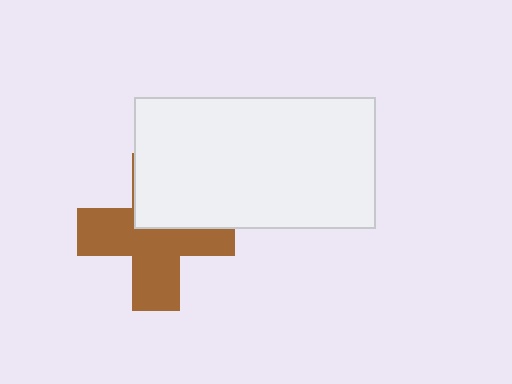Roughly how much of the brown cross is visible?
About half of it is visible (roughly 63%).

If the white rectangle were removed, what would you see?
You would see the complete brown cross.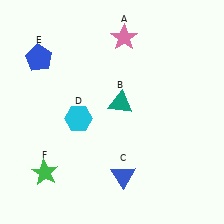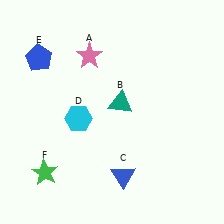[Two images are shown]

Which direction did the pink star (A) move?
The pink star (A) moved left.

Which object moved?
The pink star (A) moved left.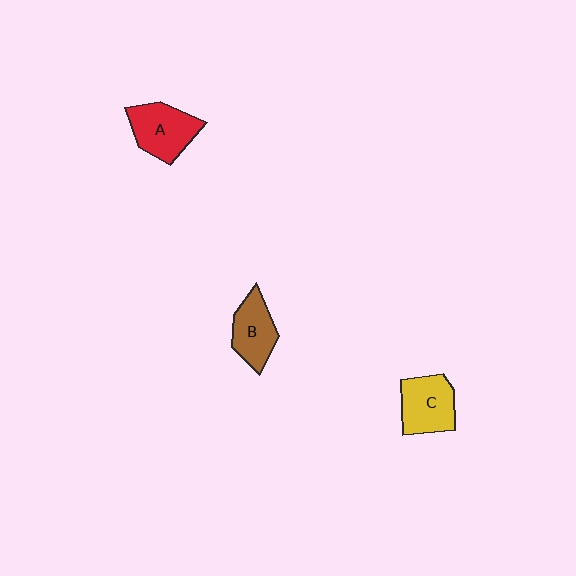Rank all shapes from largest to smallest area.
From largest to smallest: A (red), C (yellow), B (brown).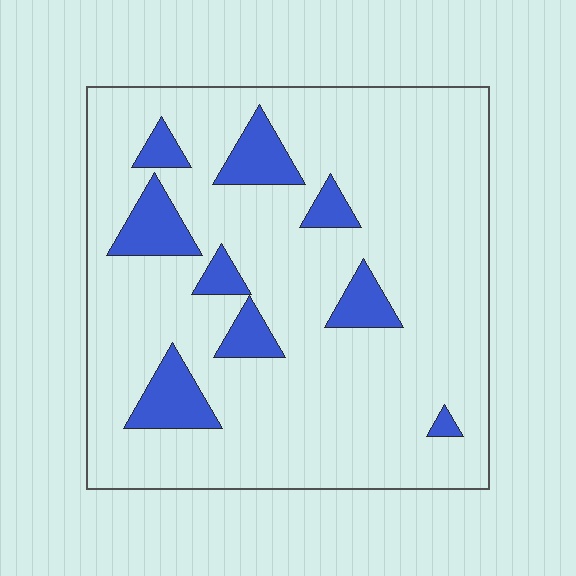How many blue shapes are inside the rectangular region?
9.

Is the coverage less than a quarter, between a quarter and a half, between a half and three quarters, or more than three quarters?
Less than a quarter.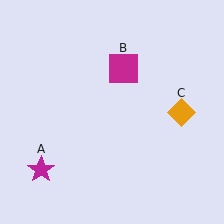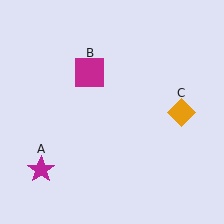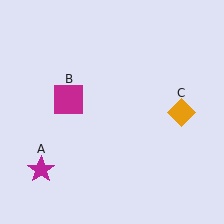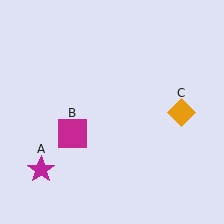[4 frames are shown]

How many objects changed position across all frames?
1 object changed position: magenta square (object B).